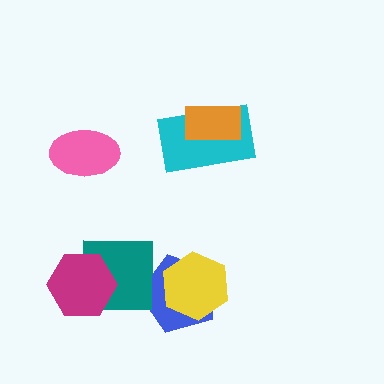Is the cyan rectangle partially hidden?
Yes, it is partially covered by another shape.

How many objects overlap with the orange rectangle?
1 object overlaps with the orange rectangle.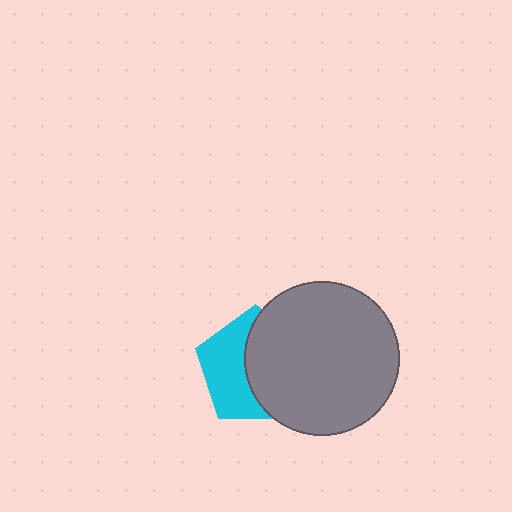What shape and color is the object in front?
The object in front is a gray circle.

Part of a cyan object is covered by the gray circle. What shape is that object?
It is a pentagon.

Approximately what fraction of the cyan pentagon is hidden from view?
Roughly 54% of the cyan pentagon is hidden behind the gray circle.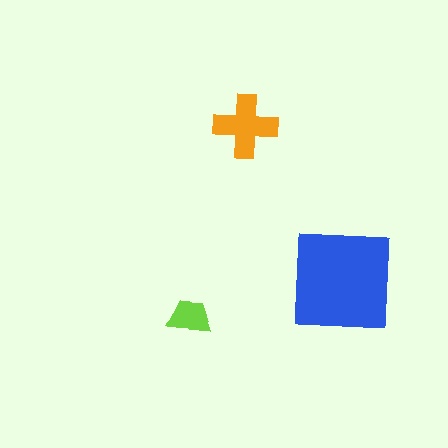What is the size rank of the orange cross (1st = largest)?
2nd.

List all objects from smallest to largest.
The lime trapezoid, the orange cross, the blue square.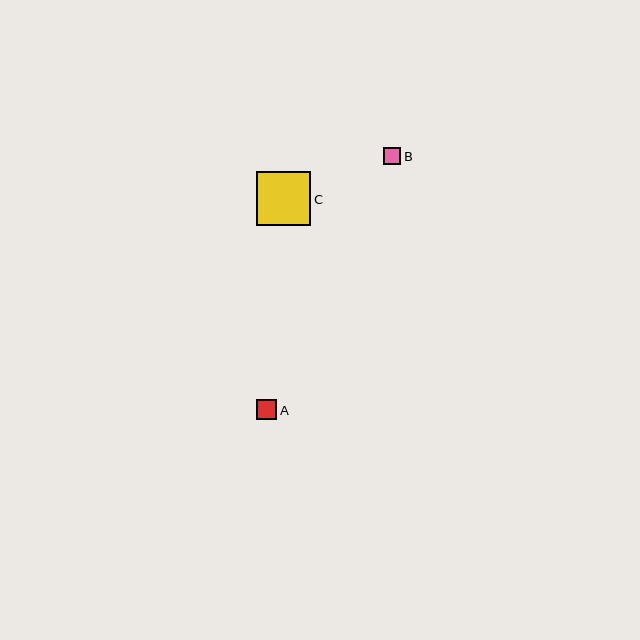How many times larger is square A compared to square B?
Square A is approximately 1.2 times the size of square B.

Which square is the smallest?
Square B is the smallest with a size of approximately 18 pixels.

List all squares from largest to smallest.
From largest to smallest: C, A, B.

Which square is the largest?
Square C is the largest with a size of approximately 55 pixels.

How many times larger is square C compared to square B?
Square C is approximately 3.1 times the size of square B.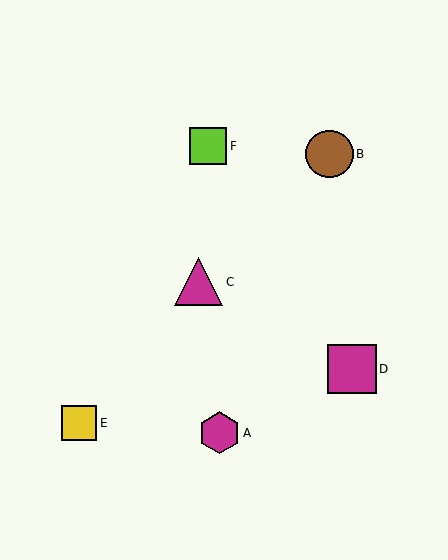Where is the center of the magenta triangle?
The center of the magenta triangle is at (199, 282).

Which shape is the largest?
The magenta square (labeled D) is the largest.